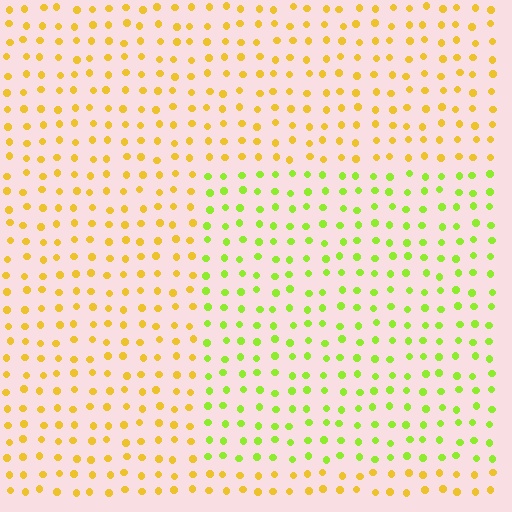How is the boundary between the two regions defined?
The boundary is defined purely by a slight shift in hue (about 43 degrees). Spacing, size, and orientation are identical on both sides.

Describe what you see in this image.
The image is filled with small yellow elements in a uniform arrangement. A rectangle-shaped region is visible where the elements are tinted to a slightly different hue, forming a subtle color boundary.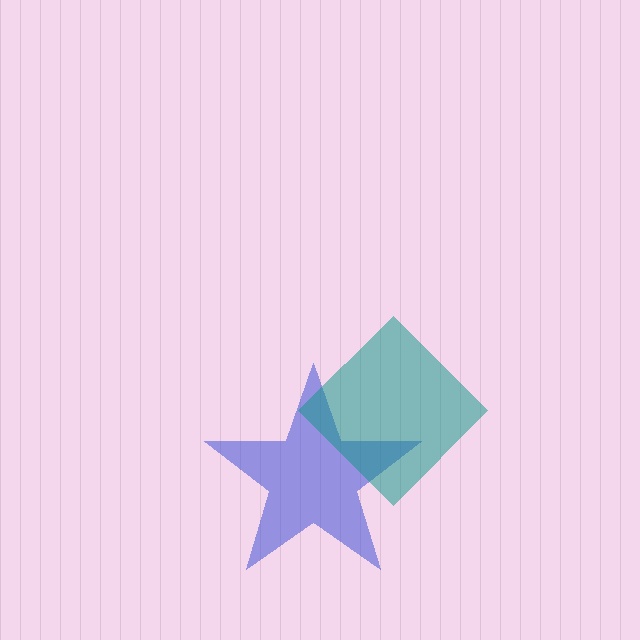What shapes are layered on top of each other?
The layered shapes are: a blue star, a teal diamond.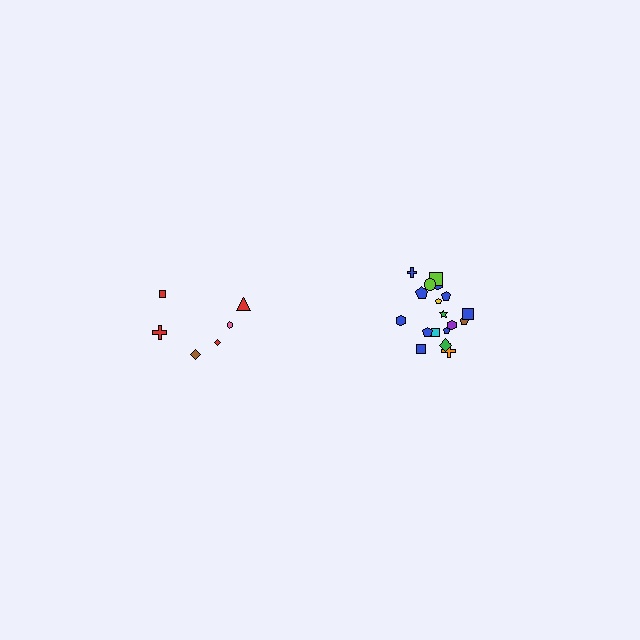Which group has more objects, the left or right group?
The right group.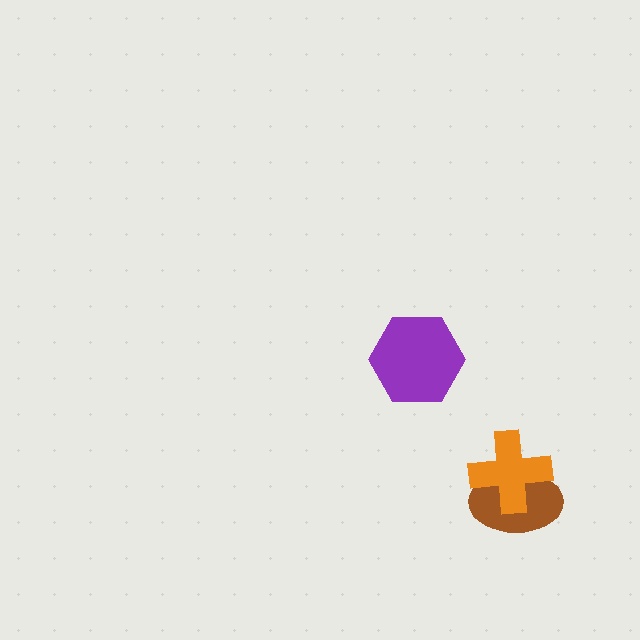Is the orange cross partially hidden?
No, no other shape covers it.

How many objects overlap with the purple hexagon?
0 objects overlap with the purple hexagon.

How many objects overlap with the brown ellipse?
1 object overlaps with the brown ellipse.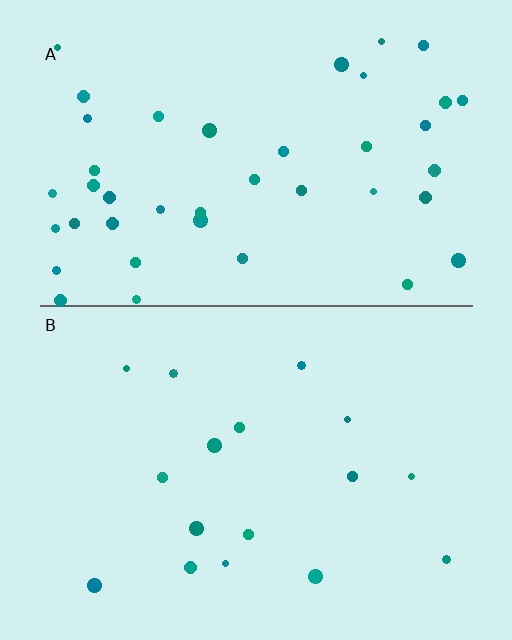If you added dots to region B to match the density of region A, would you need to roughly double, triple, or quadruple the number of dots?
Approximately double.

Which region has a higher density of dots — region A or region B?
A (the top).